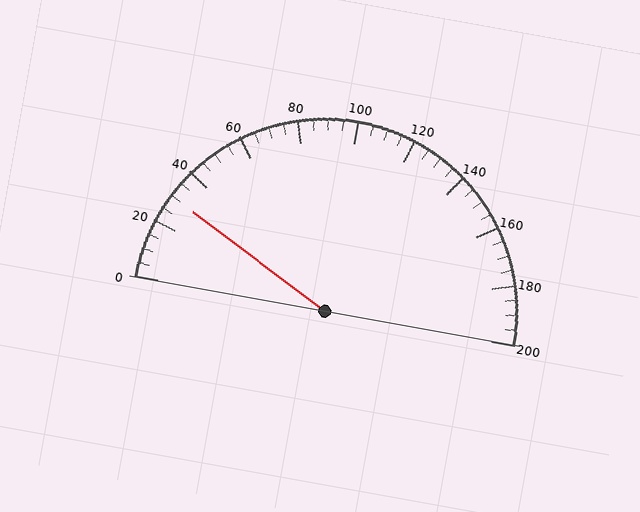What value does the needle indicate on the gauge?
The needle indicates approximately 30.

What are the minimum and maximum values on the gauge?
The gauge ranges from 0 to 200.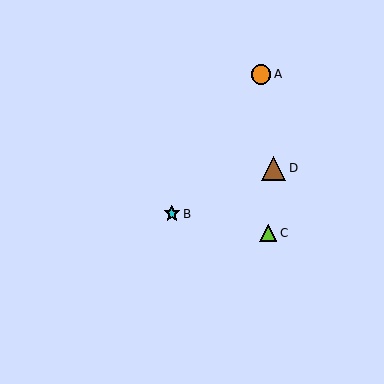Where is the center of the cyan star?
The center of the cyan star is at (172, 214).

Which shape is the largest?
The brown triangle (labeled D) is the largest.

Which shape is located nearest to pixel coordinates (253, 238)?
The lime triangle (labeled C) at (268, 233) is nearest to that location.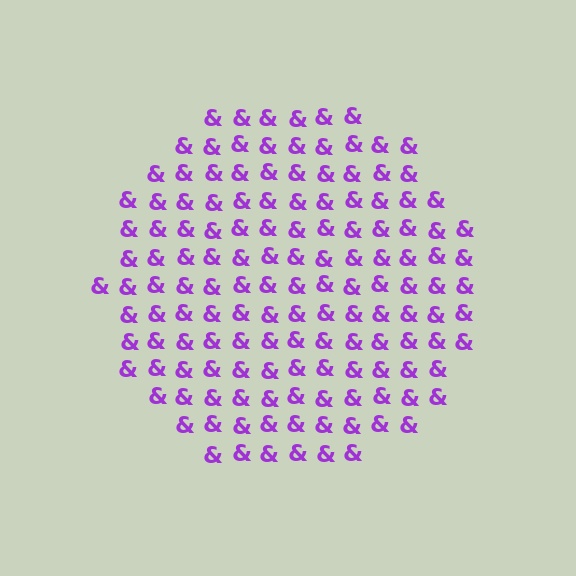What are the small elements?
The small elements are ampersands.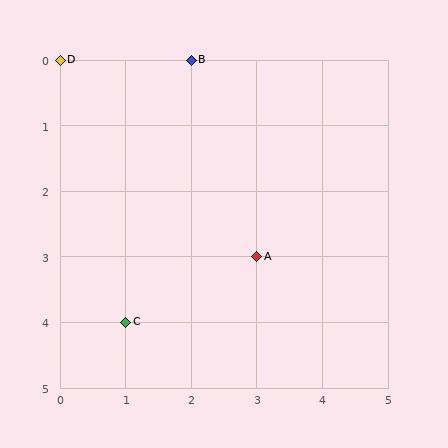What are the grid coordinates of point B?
Point B is at grid coordinates (2, 0).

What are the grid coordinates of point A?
Point A is at grid coordinates (3, 3).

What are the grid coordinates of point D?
Point D is at grid coordinates (0, 0).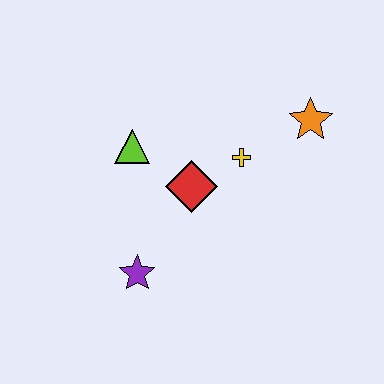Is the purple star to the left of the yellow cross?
Yes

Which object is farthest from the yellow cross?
The purple star is farthest from the yellow cross.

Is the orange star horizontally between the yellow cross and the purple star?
No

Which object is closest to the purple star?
The red diamond is closest to the purple star.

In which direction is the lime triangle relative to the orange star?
The lime triangle is to the left of the orange star.